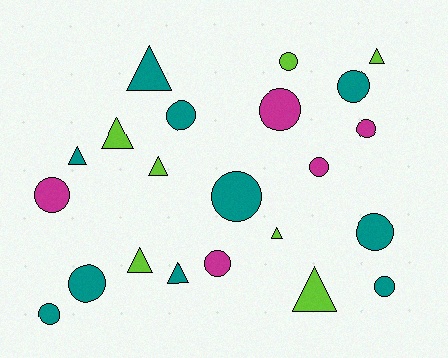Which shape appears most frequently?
Circle, with 13 objects.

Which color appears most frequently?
Teal, with 10 objects.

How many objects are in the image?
There are 22 objects.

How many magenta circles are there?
There are 5 magenta circles.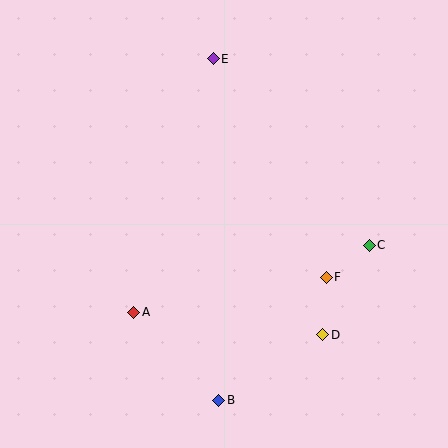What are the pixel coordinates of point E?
Point E is at (213, 59).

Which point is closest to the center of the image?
Point F at (326, 277) is closest to the center.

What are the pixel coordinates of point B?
Point B is at (219, 400).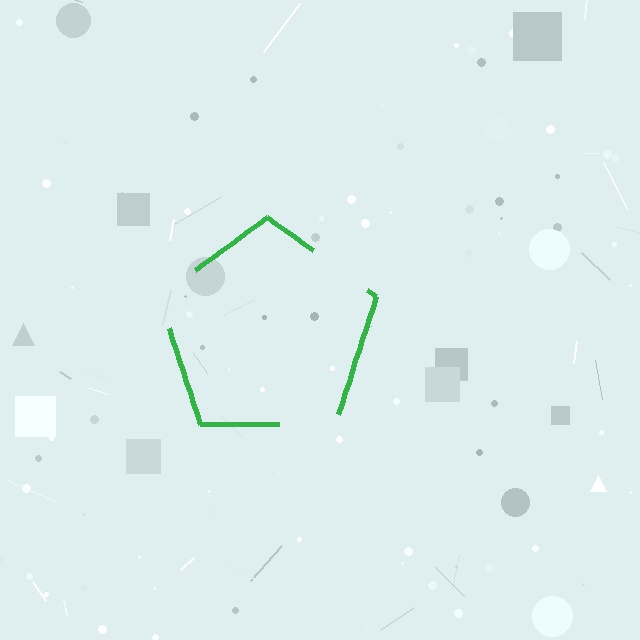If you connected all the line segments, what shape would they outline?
They would outline a pentagon.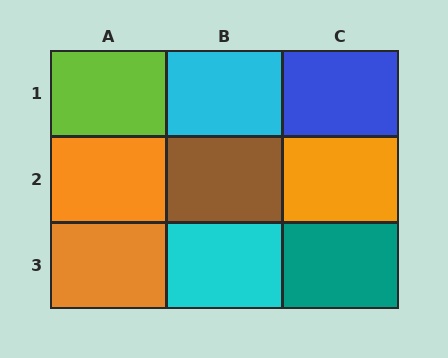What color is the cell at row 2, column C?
Orange.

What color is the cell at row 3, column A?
Orange.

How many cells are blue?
1 cell is blue.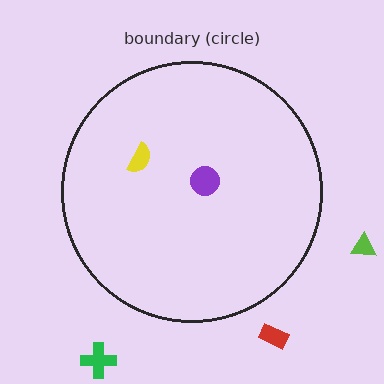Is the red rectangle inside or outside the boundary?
Outside.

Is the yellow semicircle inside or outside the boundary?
Inside.